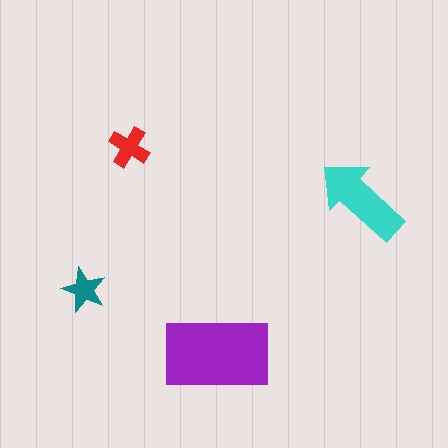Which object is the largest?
The purple rectangle.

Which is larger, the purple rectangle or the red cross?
The purple rectangle.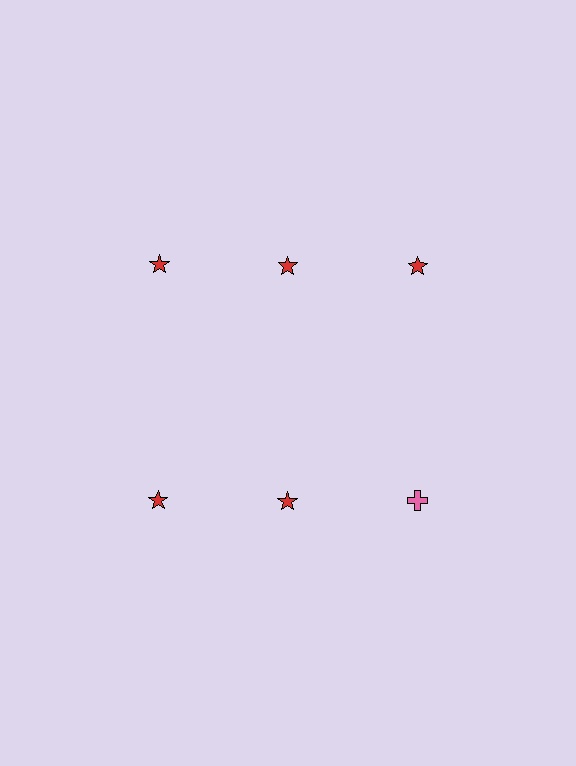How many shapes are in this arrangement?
There are 6 shapes arranged in a grid pattern.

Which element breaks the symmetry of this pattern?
The pink cross in the second row, center column breaks the symmetry. All other shapes are red stars.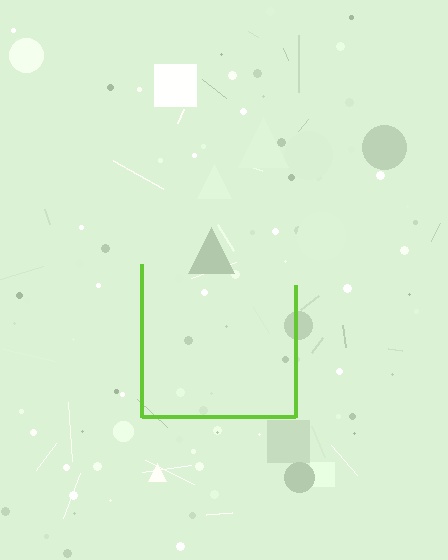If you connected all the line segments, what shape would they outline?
They would outline a square.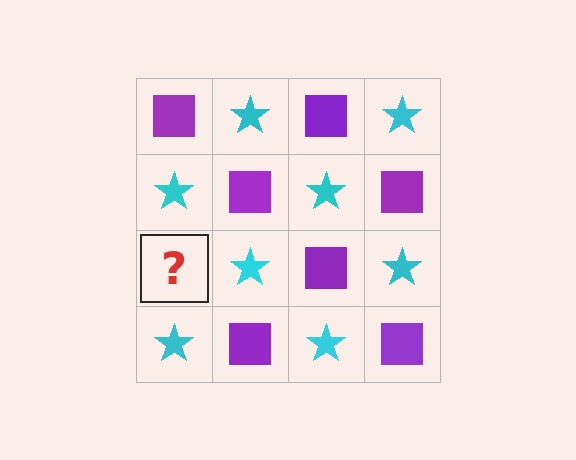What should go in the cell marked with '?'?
The missing cell should contain a purple square.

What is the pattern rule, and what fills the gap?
The rule is that it alternates purple square and cyan star in a checkerboard pattern. The gap should be filled with a purple square.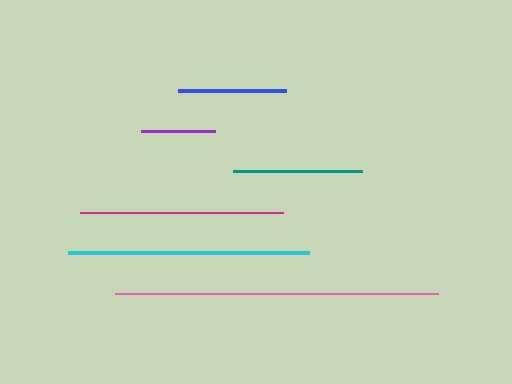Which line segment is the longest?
The pink line is the longest at approximately 323 pixels.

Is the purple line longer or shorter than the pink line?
The pink line is longer than the purple line.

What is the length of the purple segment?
The purple segment is approximately 74 pixels long.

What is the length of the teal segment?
The teal segment is approximately 129 pixels long.